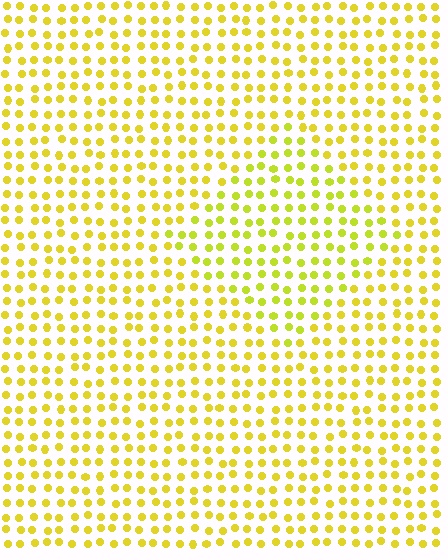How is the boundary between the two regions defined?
The boundary is defined purely by a slight shift in hue (about 16 degrees). Spacing, size, and orientation are identical on both sides.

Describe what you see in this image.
The image is filled with small yellow elements in a uniform arrangement. A diamond-shaped region is visible where the elements are tinted to a slightly different hue, forming a subtle color boundary.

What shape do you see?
I see a diamond.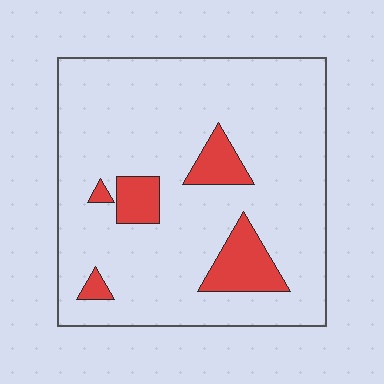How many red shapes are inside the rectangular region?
5.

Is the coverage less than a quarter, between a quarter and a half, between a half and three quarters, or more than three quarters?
Less than a quarter.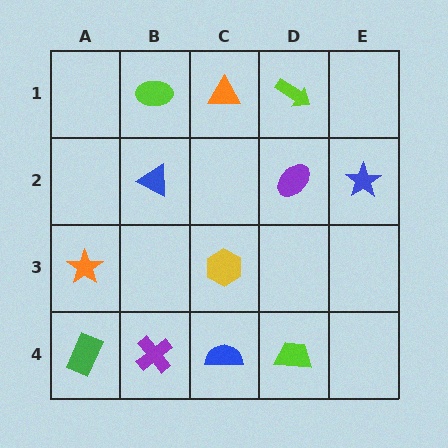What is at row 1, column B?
A lime ellipse.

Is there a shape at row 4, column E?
No, that cell is empty.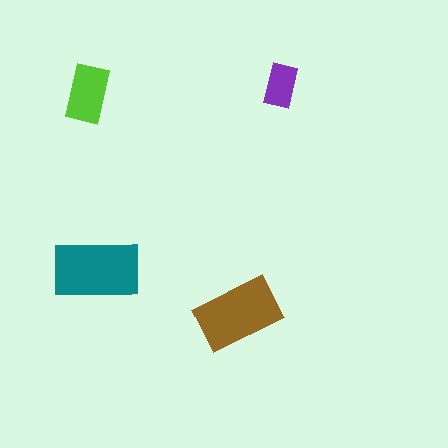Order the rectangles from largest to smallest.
the teal one, the brown one, the lime one, the purple one.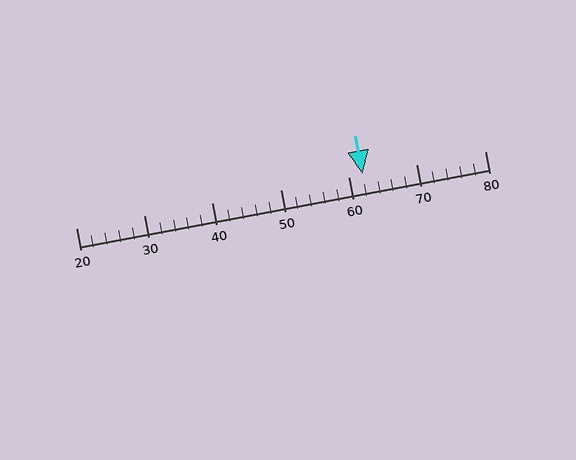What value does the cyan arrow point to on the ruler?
The cyan arrow points to approximately 62.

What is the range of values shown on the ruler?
The ruler shows values from 20 to 80.